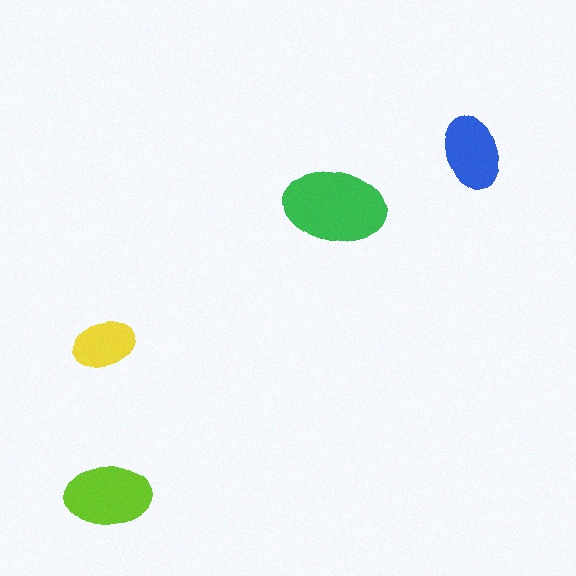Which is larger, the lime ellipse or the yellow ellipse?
The lime one.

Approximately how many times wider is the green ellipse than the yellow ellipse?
About 1.5 times wider.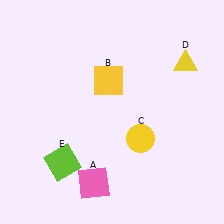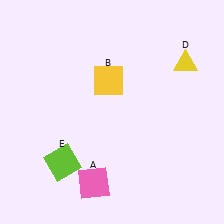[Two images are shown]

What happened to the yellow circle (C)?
The yellow circle (C) was removed in Image 2. It was in the bottom-right area of Image 1.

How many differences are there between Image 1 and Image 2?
There is 1 difference between the two images.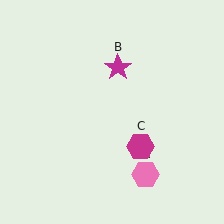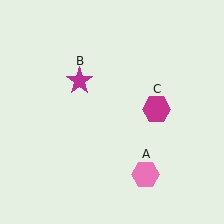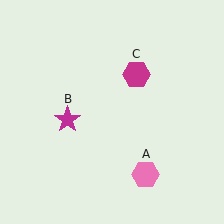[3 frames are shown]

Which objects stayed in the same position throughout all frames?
Pink hexagon (object A) remained stationary.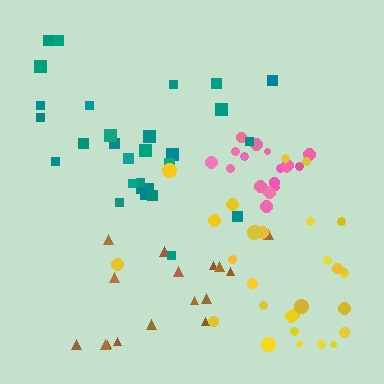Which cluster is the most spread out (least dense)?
Brown.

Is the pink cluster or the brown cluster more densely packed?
Pink.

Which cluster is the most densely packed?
Pink.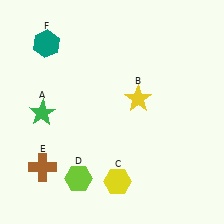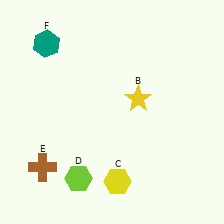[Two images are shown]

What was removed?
The green star (A) was removed in Image 2.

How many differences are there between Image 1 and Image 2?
There is 1 difference between the two images.